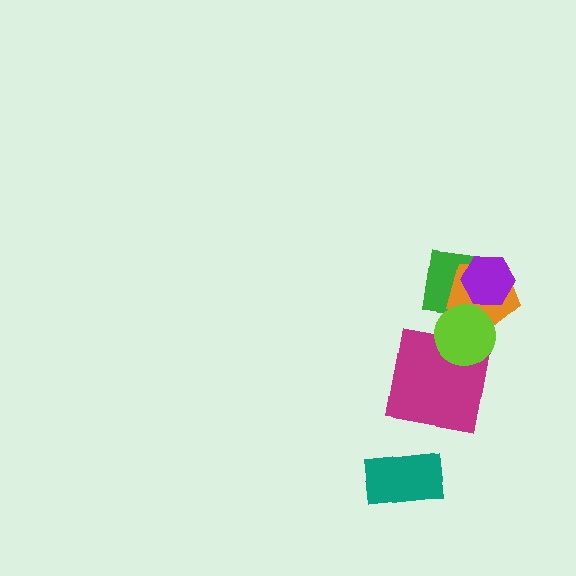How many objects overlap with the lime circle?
3 objects overlap with the lime circle.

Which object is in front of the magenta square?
The lime circle is in front of the magenta square.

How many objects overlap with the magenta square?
1 object overlaps with the magenta square.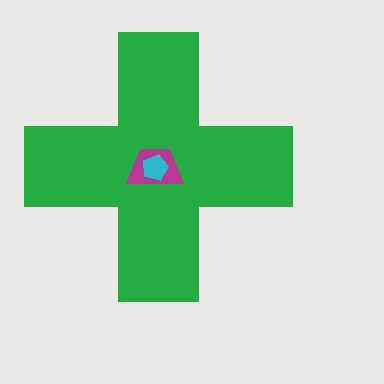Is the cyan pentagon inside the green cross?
Yes.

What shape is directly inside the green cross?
The magenta trapezoid.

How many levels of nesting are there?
3.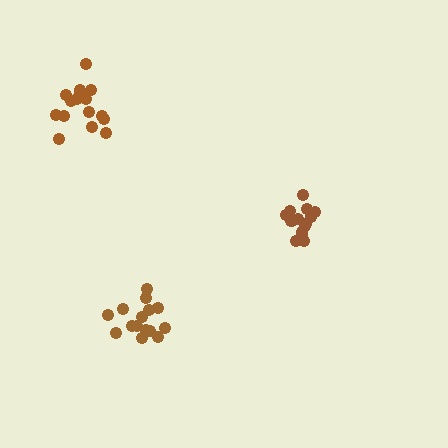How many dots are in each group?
Group 1: 15 dots, Group 2: 16 dots, Group 3: 15 dots (46 total).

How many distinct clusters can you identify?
There are 3 distinct clusters.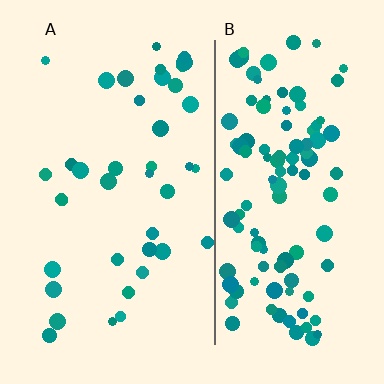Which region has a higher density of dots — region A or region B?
B (the right).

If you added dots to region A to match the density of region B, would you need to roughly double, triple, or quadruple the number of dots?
Approximately triple.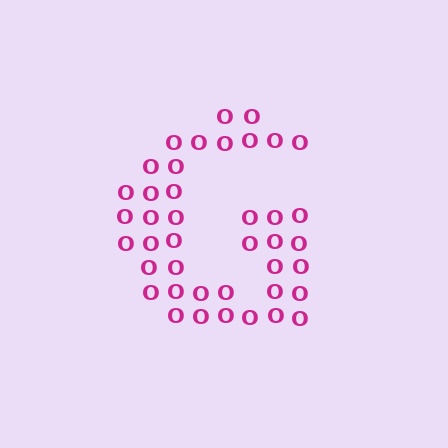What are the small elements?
The small elements are letter O's.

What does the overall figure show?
The overall figure shows the letter G.